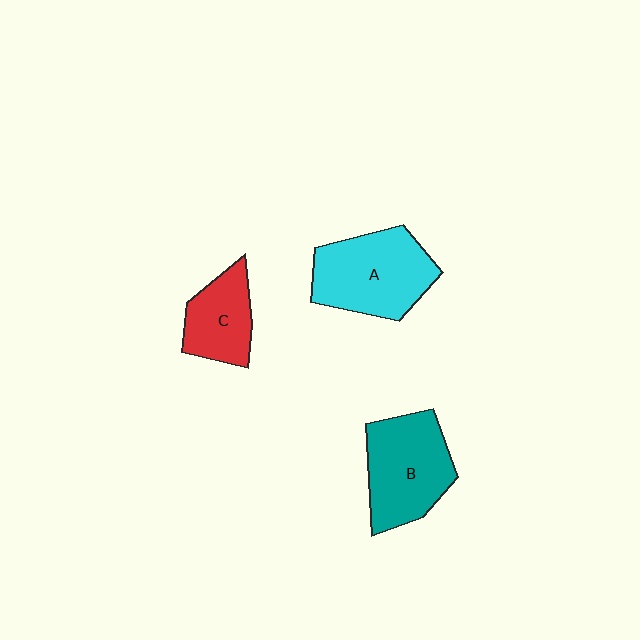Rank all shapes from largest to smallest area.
From largest to smallest: A (cyan), B (teal), C (red).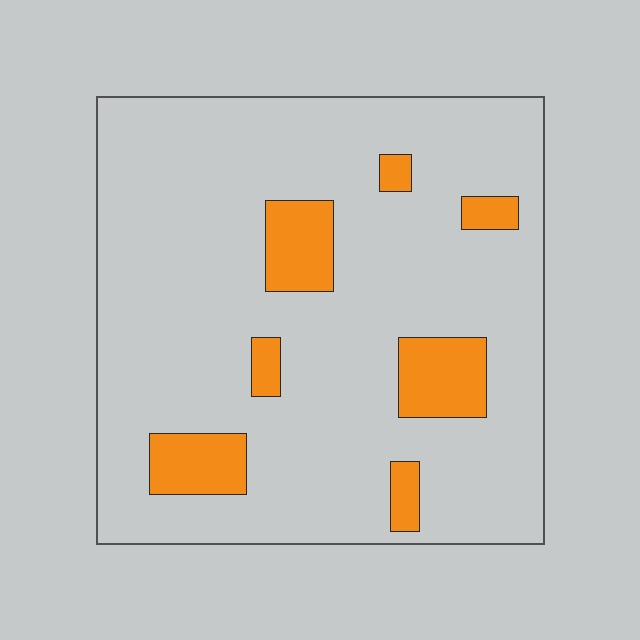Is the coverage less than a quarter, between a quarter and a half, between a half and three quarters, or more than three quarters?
Less than a quarter.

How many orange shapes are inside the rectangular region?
7.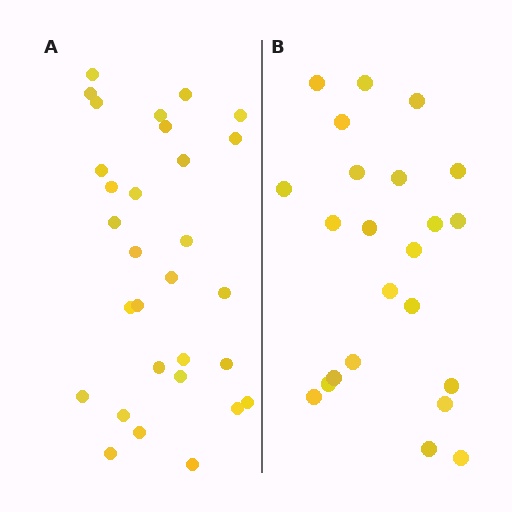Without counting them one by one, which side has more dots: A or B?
Region A (the left region) has more dots.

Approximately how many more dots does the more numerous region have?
Region A has roughly 8 or so more dots than region B.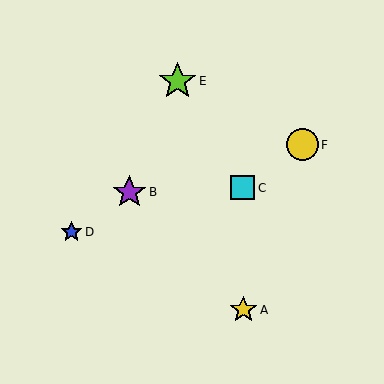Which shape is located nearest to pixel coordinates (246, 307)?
The yellow star (labeled A) at (243, 310) is nearest to that location.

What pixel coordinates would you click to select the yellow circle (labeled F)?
Click at (302, 145) to select the yellow circle F.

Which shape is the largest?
The lime star (labeled E) is the largest.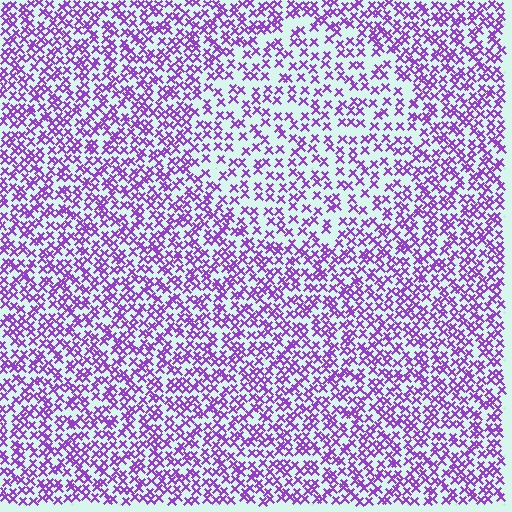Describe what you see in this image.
The image contains small purple elements arranged at two different densities. A circle-shaped region is visible where the elements are less densely packed than the surrounding area.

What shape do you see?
I see a circle.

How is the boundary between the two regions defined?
The boundary is defined by a change in element density (approximately 1.7x ratio). All elements are the same color, size, and shape.